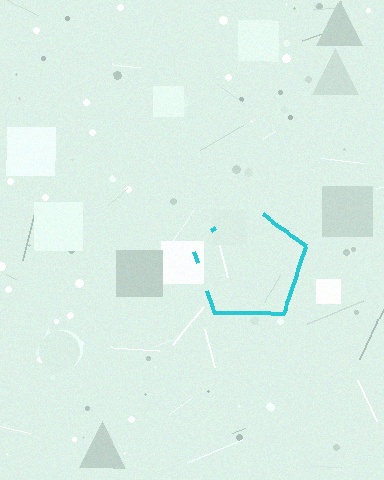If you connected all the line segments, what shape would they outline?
They would outline a pentagon.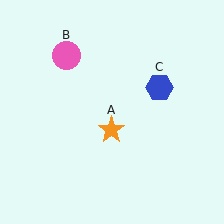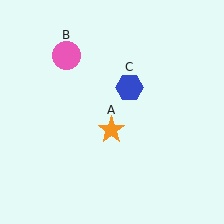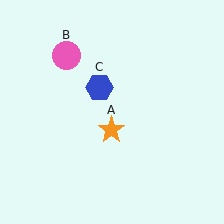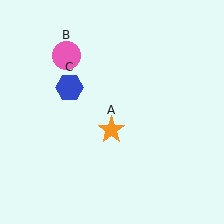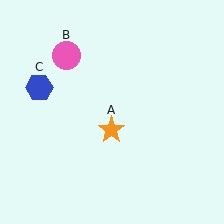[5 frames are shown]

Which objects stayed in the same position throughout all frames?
Orange star (object A) and pink circle (object B) remained stationary.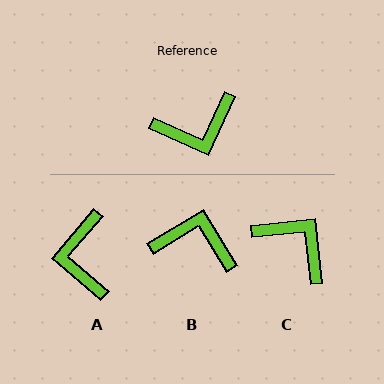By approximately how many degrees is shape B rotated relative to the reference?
Approximately 146 degrees counter-clockwise.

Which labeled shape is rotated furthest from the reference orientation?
B, about 146 degrees away.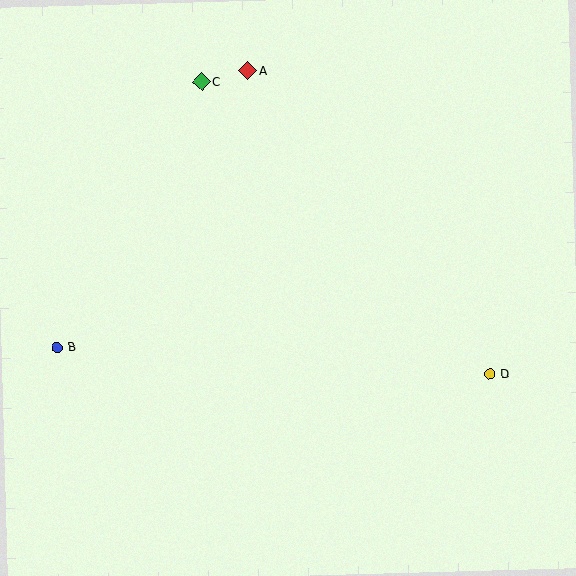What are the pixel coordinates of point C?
Point C is at (201, 82).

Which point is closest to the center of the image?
Point D at (490, 374) is closest to the center.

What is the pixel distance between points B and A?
The distance between B and A is 336 pixels.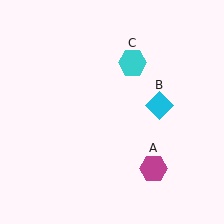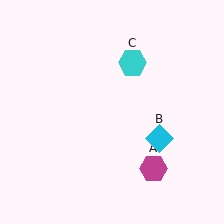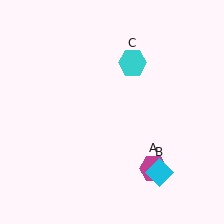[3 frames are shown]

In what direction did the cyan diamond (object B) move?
The cyan diamond (object B) moved down.